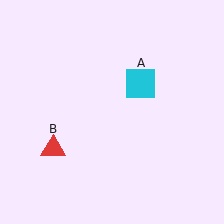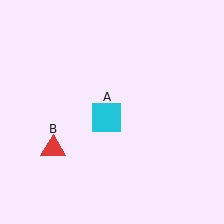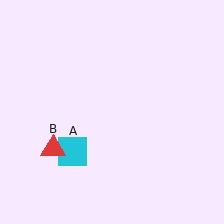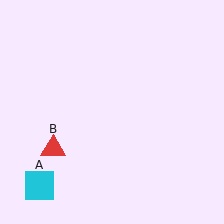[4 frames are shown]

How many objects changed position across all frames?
1 object changed position: cyan square (object A).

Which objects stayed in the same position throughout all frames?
Red triangle (object B) remained stationary.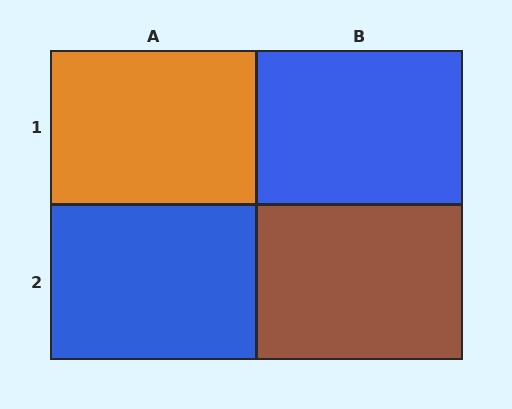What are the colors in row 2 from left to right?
Blue, brown.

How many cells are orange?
1 cell is orange.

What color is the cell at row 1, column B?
Blue.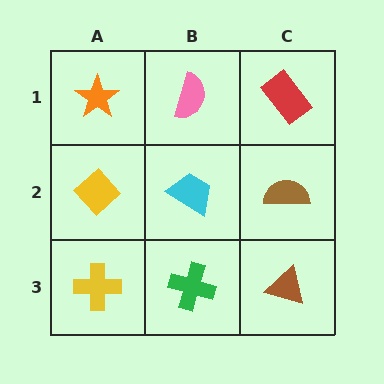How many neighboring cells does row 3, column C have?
2.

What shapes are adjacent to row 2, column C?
A red rectangle (row 1, column C), a brown triangle (row 3, column C), a cyan trapezoid (row 2, column B).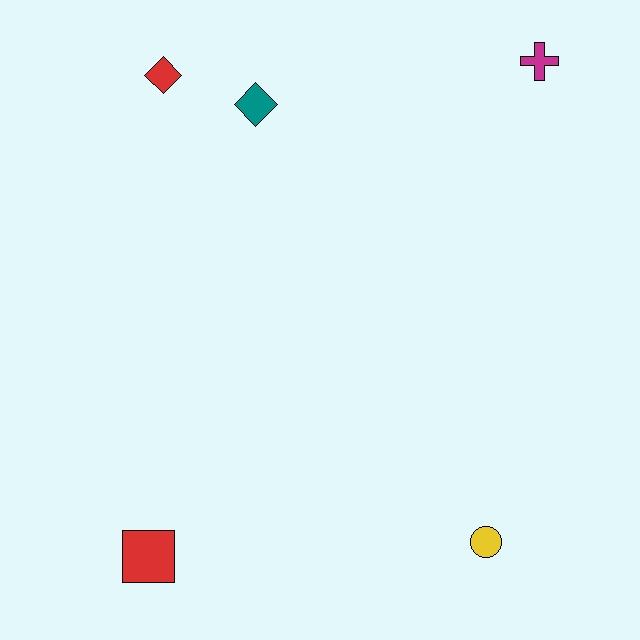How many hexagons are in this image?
There are no hexagons.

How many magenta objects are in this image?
There is 1 magenta object.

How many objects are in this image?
There are 5 objects.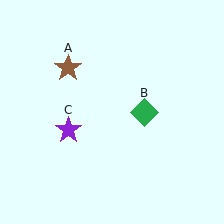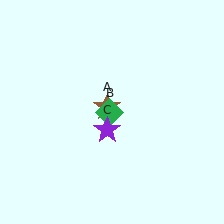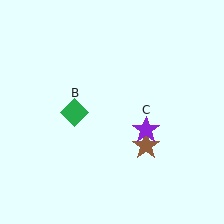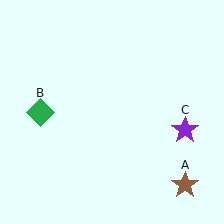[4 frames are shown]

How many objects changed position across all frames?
3 objects changed position: brown star (object A), green diamond (object B), purple star (object C).